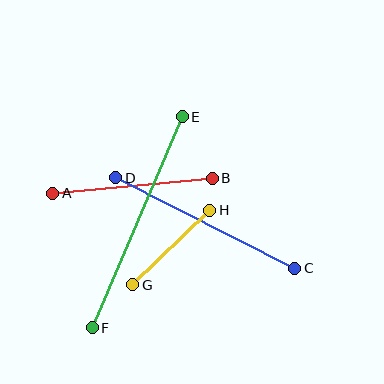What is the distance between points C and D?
The distance is approximately 200 pixels.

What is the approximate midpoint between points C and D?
The midpoint is at approximately (205, 223) pixels.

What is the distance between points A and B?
The distance is approximately 160 pixels.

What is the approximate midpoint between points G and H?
The midpoint is at approximately (171, 247) pixels.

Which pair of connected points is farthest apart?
Points E and F are farthest apart.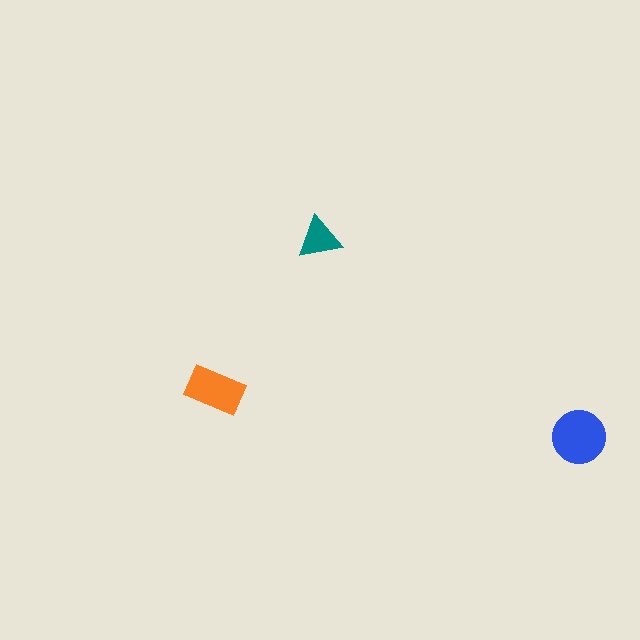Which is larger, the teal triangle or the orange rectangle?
The orange rectangle.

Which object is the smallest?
The teal triangle.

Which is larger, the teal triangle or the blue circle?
The blue circle.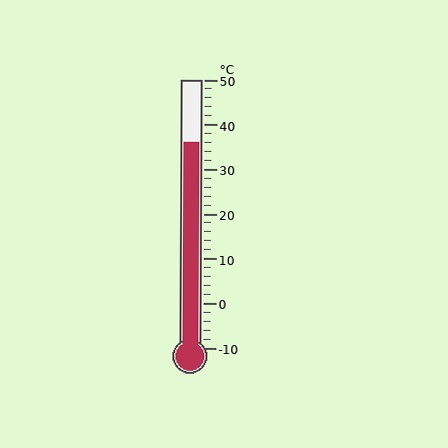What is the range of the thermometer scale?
The thermometer scale ranges from -10°C to 50°C.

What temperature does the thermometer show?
The thermometer shows approximately 36°C.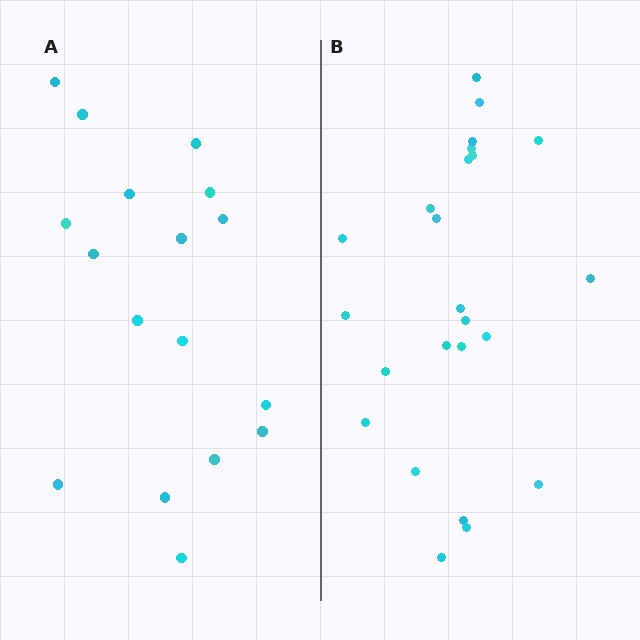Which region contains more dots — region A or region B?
Region B (the right region) has more dots.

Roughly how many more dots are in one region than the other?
Region B has roughly 8 or so more dots than region A.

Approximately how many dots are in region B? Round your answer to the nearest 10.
About 20 dots. (The exact count is 24, which rounds to 20.)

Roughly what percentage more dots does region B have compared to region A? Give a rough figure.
About 40% more.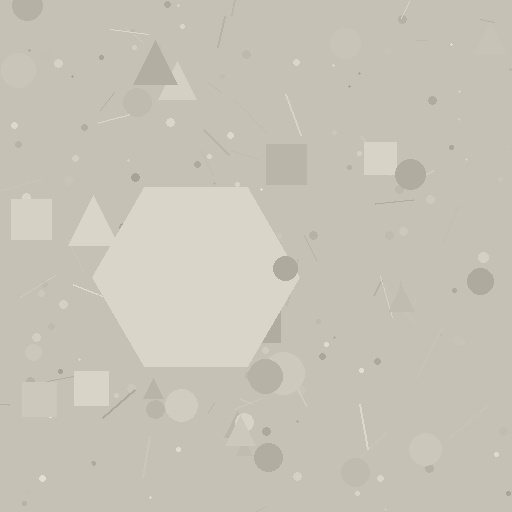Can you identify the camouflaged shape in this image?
The camouflaged shape is a hexagon.